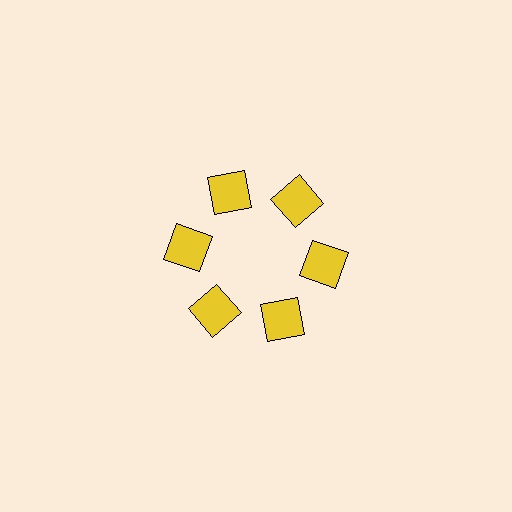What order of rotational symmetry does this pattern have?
This pattern has 6-fold rotational symmetry.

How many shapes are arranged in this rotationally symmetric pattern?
There are 6 shapes, arranged in 6 groups of 1.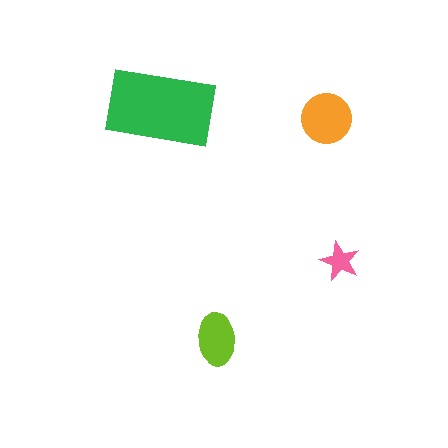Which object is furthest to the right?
The pink star is rightmost.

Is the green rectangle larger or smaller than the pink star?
Larger.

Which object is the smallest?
The pink star.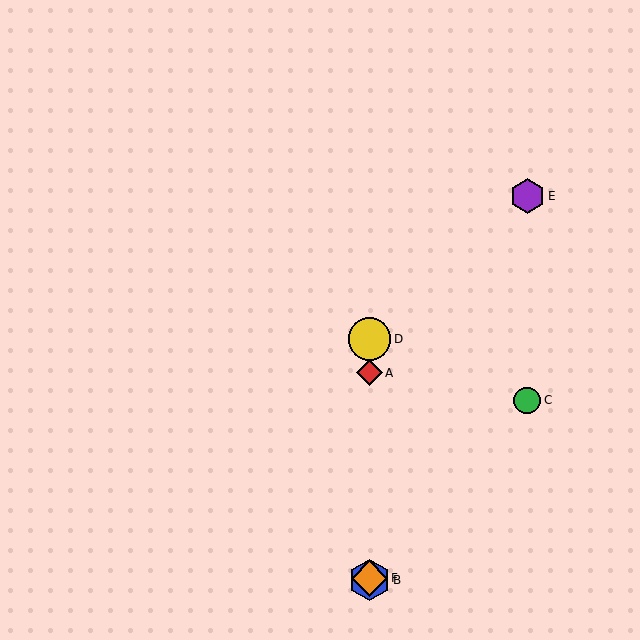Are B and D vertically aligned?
Yes, both are at x≈370.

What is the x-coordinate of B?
Object B is at x≈370.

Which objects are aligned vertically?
Objects A, B, D, F are aligned vertically.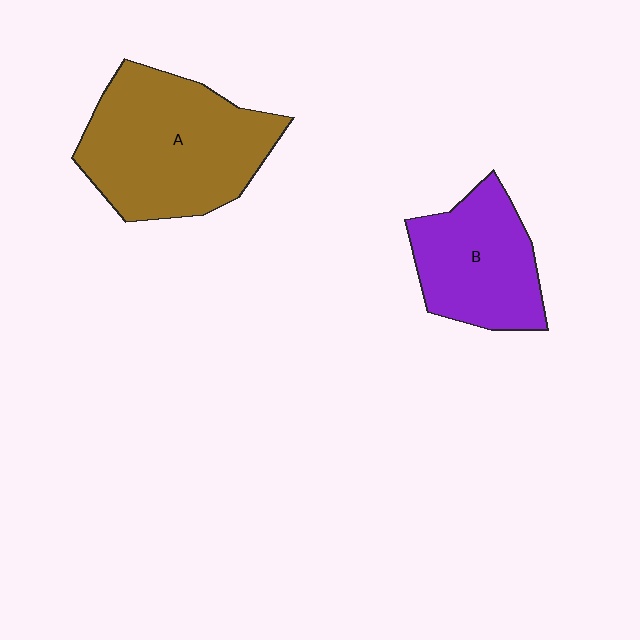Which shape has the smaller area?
Shape B (purple).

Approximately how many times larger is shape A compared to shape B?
Approximately 1.5 times.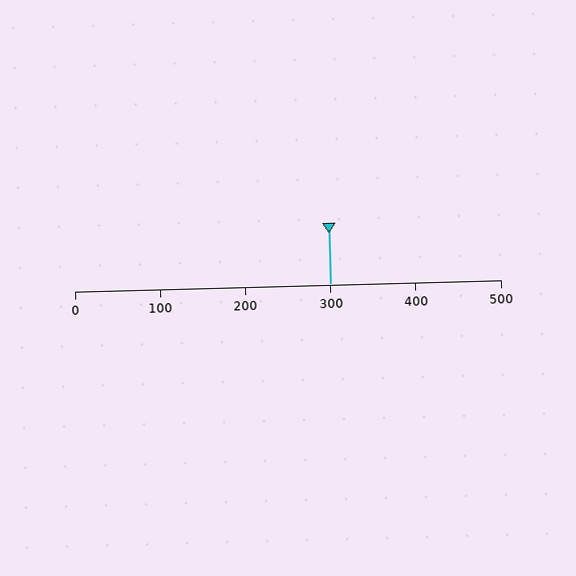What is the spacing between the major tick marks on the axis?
The major ticks are spaced 100 apart.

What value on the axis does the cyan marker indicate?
The marker indicates approximately 300.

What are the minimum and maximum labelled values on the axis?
The axis runs from 0 to 500.